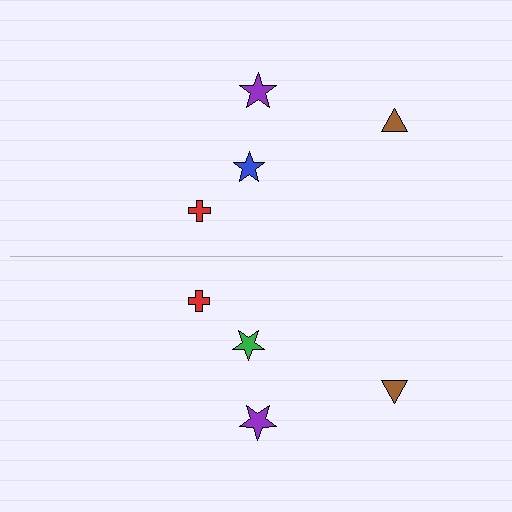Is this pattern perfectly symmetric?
No, the pattern is not perfectly symmetric. The green star on the bottom side breaks the symmetry — its mirror counterpart is blue.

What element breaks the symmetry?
The green star on the bottom side breaks the symmetry — its mirror counterpart is blue.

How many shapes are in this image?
There are 8 shapes in this image.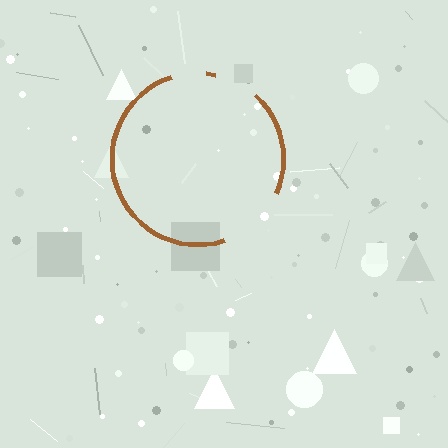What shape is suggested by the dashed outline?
The dashed outline suggests a circle.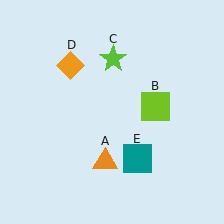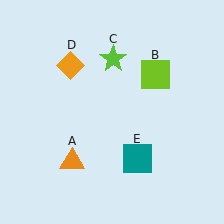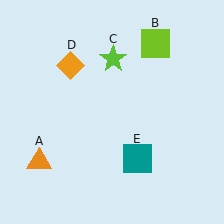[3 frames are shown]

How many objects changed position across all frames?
2 objects changed position: orange triangle (object A), lime square (object B).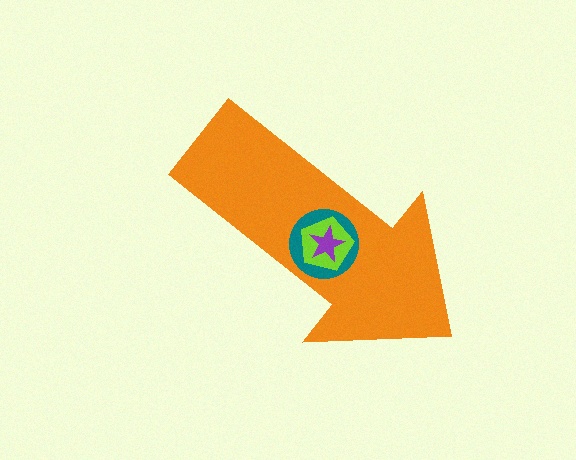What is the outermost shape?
The orange arrow.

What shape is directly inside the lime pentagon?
The purple star.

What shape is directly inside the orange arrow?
The teal circle.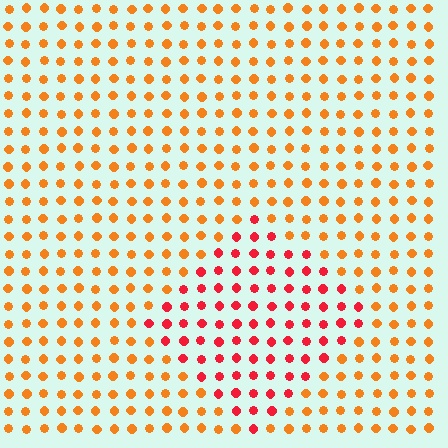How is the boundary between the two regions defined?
The boundary is defined purely by a slight shift in hue (about 36 degrees). Spacing, size, and orientation are identical on both sides.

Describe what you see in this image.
The image is filled with small orange elements in a uniform arrangement. A diamond-shaped region is visible where the elements are tinted to a slightly different hue, forming a subtle color boundary.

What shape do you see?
I see a diamond.